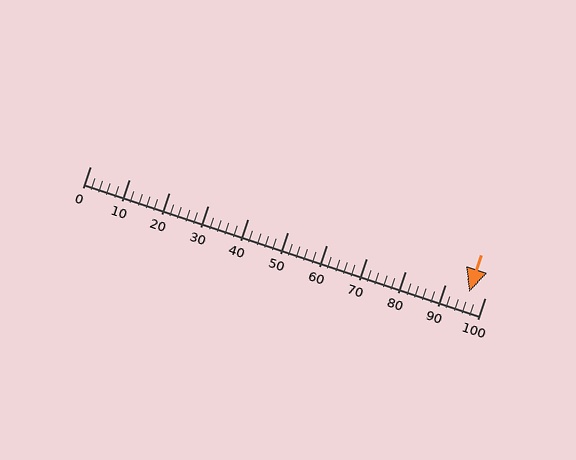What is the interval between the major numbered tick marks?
The major tick marks are spaced 10 units apart.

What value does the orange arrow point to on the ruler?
The orange arrow points to approximately 96.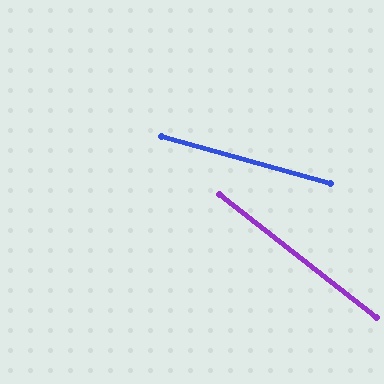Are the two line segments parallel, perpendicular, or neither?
Neither parallel nor perpendicular — they differ by about 22°.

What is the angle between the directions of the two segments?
Approximately 22 degrees.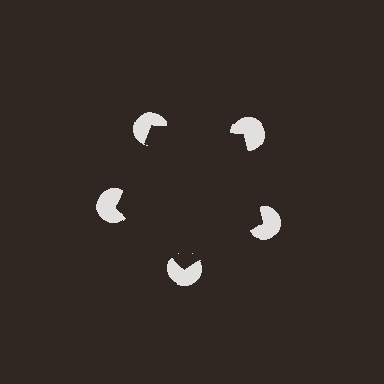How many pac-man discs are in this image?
There are 5 — one at each vertex of the illusory pentagon.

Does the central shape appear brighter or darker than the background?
It typically appears slightly darker than the background, even though no actual brightness change is drawn.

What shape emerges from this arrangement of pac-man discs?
An illusory pentagon — its edges are inferred from the aligned wedge cuts in the pac-man discs, not physically drawn.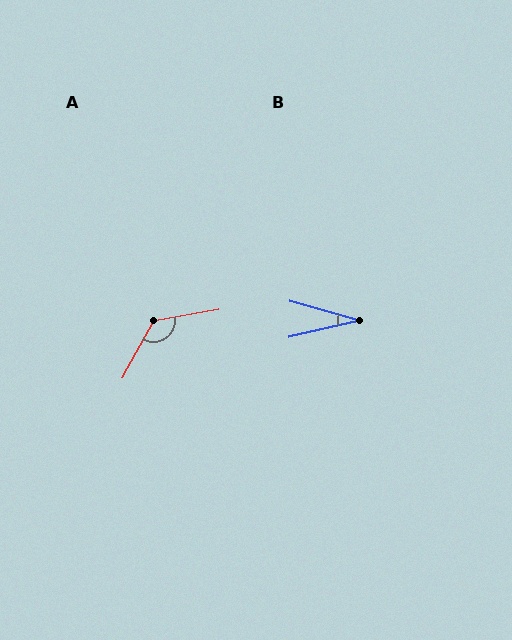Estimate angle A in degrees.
Approximately 128 degrees.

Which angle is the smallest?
B, at approximately 30 degrees.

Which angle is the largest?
A, at approximately 128 degrees.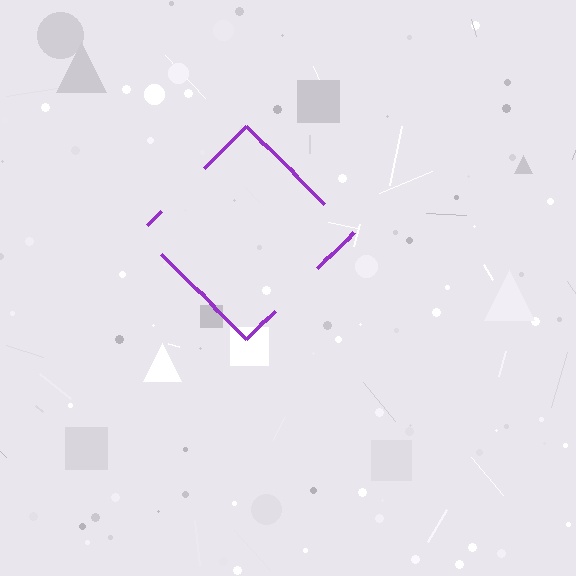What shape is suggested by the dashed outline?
The dashed outline suggests a diamond.